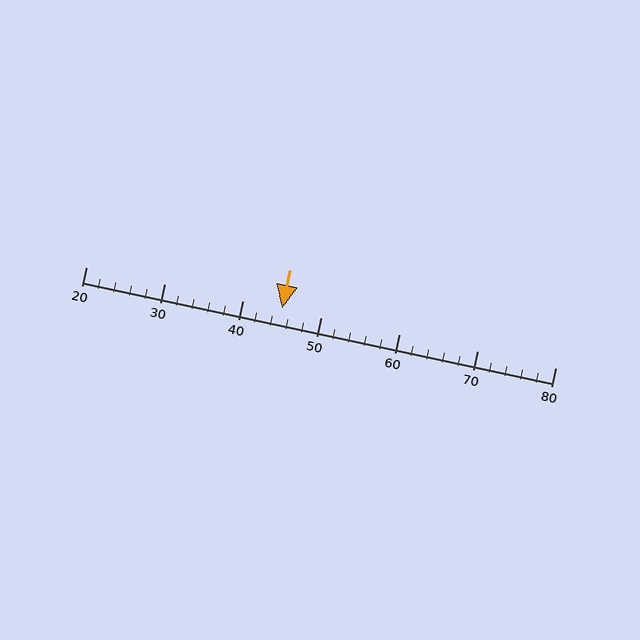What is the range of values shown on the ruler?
The ruler shows values from 20 to 80.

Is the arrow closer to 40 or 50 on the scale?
The arrow is closer to 50.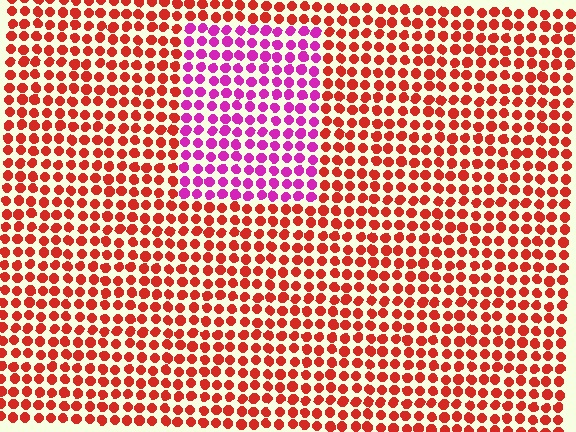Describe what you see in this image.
The image is filled with small red elements in a uniform arrangement. A rectangle-shaped region is visible where the elements are tinted to a slightly different hue, forming a subtle color boundary.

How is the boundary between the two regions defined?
The boundary is defined purely by a slight shift in hue (about 52 degrees). Spacing, size, and orientation are identical on both sides.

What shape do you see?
I see a rectangle.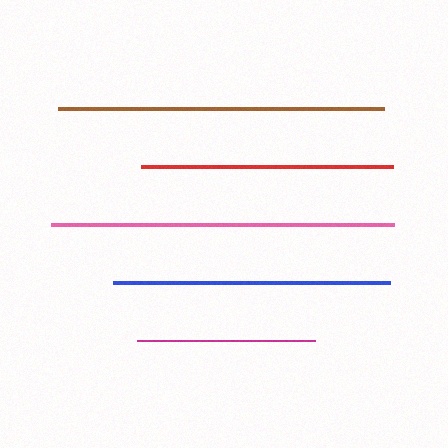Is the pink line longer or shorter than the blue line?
The pink line is longer than the blue line.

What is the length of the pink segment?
The pink segment is approximately 344 pixels long.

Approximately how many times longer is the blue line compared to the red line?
The blue line is approximately 1.1 times the length of the red line.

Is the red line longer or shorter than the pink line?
The pink line is longer than the red line.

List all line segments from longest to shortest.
From longest to shortest: pink, brown, blue, red, magenta.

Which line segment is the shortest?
The magenta line is the shortest at approximately 179 pixels.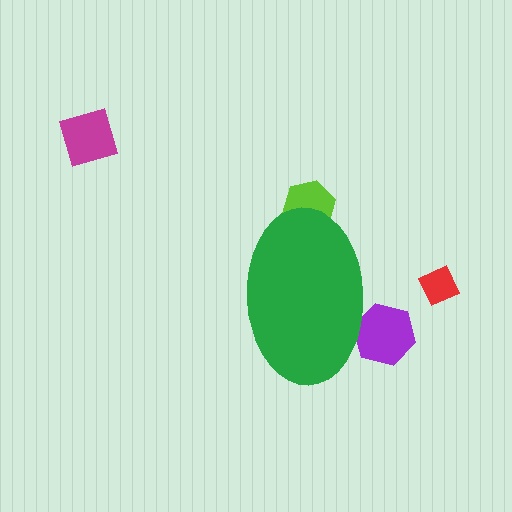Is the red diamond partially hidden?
No, the red diamond is fully visible.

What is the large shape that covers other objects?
A green ellipse.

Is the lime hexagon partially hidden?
Yes, the lime hexagon is partially hidden behind the green ellipse.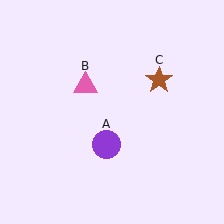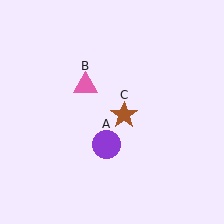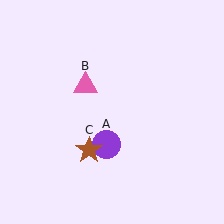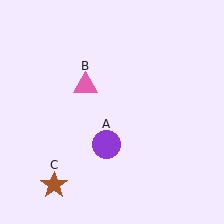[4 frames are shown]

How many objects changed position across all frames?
1 object changed position: brown star (object C).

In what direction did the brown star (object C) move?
The brown star (object C) moved down and to the left.